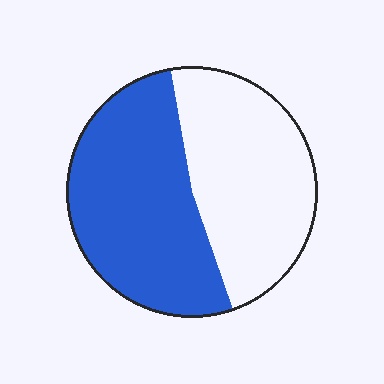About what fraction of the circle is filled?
About one half (1/2).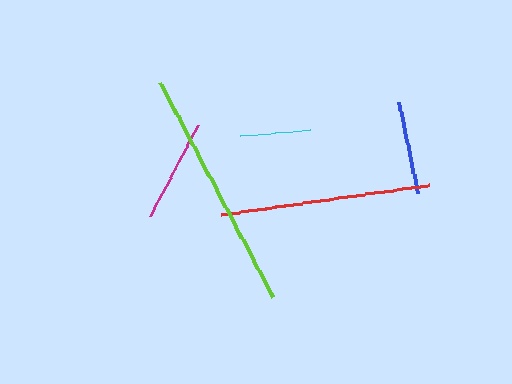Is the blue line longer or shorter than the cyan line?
The blue line is longer than the cyan line.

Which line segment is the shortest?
The cyan line is the shortest at approximately 70 pixels.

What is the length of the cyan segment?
The cyan segment is approximately 70 pixels long.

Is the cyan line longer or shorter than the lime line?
The lime line is longer than the cyan line.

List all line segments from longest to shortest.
From longest to shortest: lime, red, magenta, blue, cyan.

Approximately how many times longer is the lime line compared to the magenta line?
The lime line is approximately 2.3 times the length of the magenta line.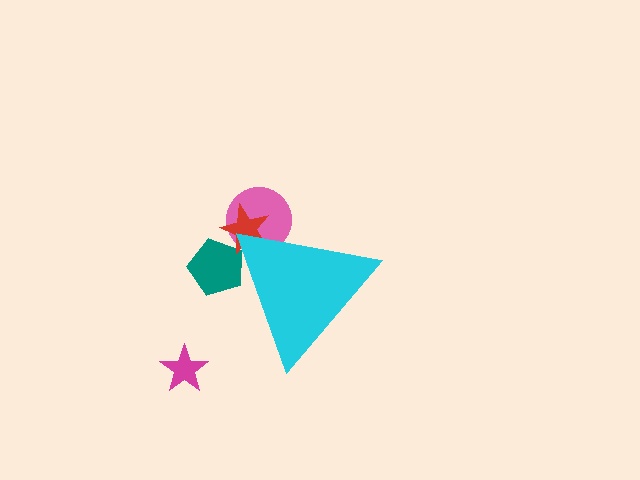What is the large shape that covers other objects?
A cyan triangle.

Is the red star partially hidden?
Yes, the red star is partially hidden behind the cyan triangle.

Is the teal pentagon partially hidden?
Yes, the teal pentagon is partially hidden behind the cyan triangle.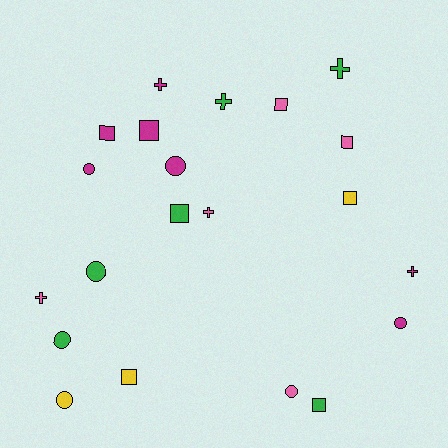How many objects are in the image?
There are 21 objects.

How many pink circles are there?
There is 1 pink circle.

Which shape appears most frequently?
Square, with 8 objects.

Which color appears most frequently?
Magenta, with 7 objects.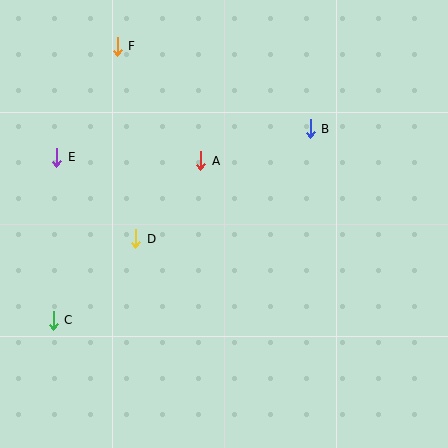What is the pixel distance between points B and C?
The distance between B and C is 321 pixels.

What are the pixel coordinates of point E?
Point E is at (57, 157).